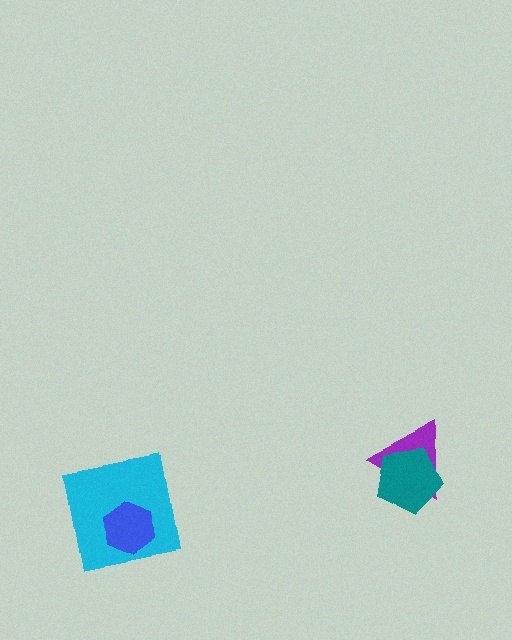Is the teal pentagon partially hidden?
No, no other shape covers it.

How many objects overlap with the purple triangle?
1 object overlaps with the purple triangle.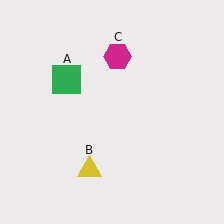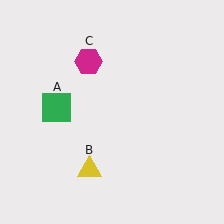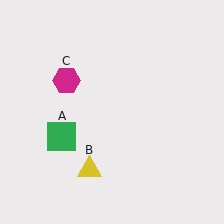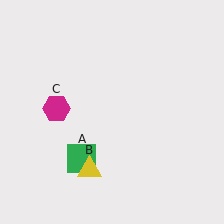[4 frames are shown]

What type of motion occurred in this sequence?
The green square (object A), magenta hexagon (object C) rotated counterclockwise around the center of the scene.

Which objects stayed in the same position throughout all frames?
Yellow triangle (object B) remained stationary.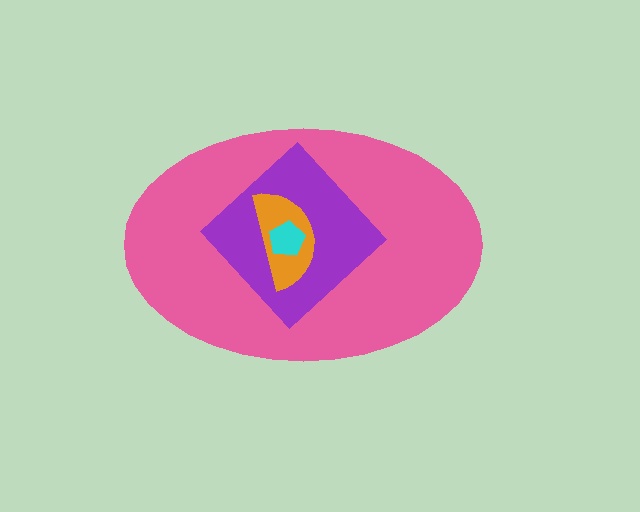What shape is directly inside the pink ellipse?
The purple diamond.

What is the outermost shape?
The pink ellipse.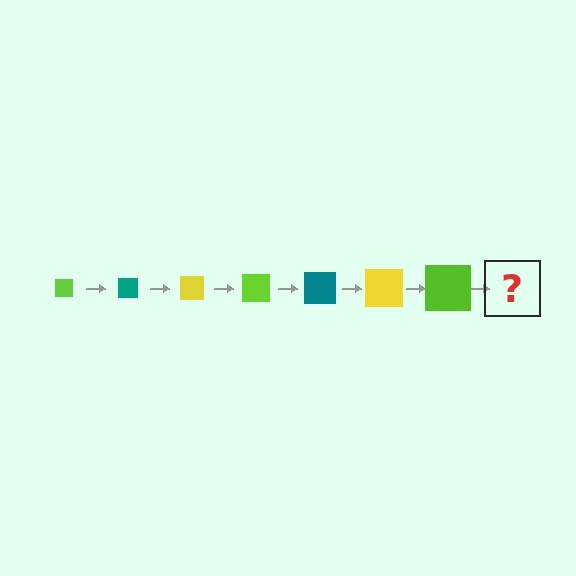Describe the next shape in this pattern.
It should be a teal square, larger than the previous one.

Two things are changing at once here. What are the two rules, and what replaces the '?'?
The two rules are that the square grows larger each step and the color cycles through lime, teal, and yellow. The '?' should be a teal square, larger than the previous one.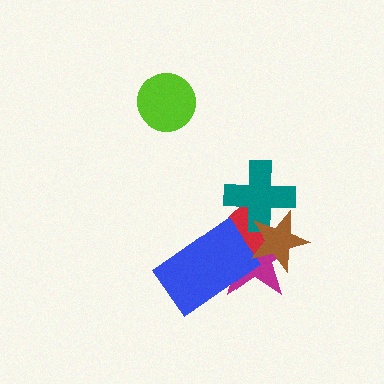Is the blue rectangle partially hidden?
No, no other shape covers it.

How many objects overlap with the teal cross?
3 objects overlap with the teal cross.